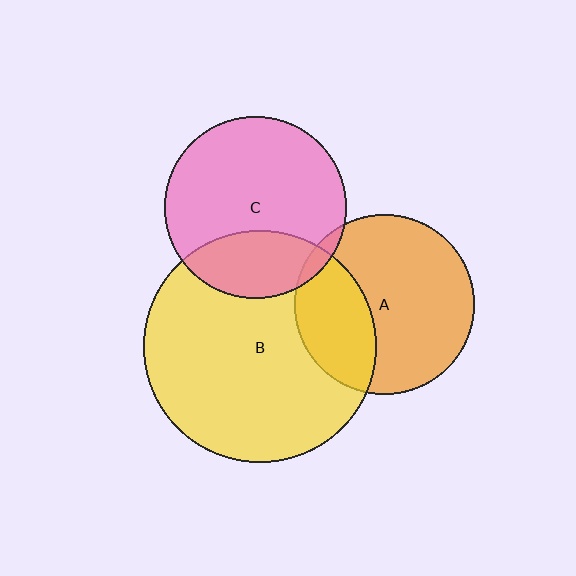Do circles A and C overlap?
Yes.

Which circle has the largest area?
Circle B (yellow).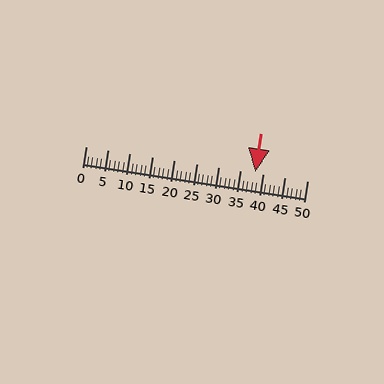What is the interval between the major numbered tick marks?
The major tick marks are spaced 5 units apart.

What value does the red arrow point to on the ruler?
The red arrow points to approximately 38.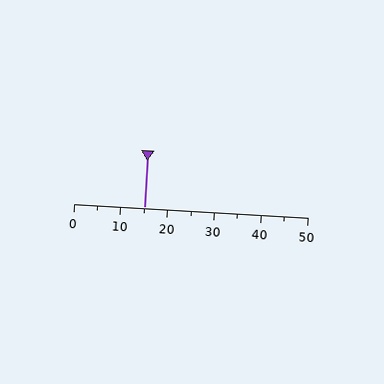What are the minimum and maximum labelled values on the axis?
The axis runs from 0 to 50.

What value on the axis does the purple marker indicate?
The marker indicates approximately 15.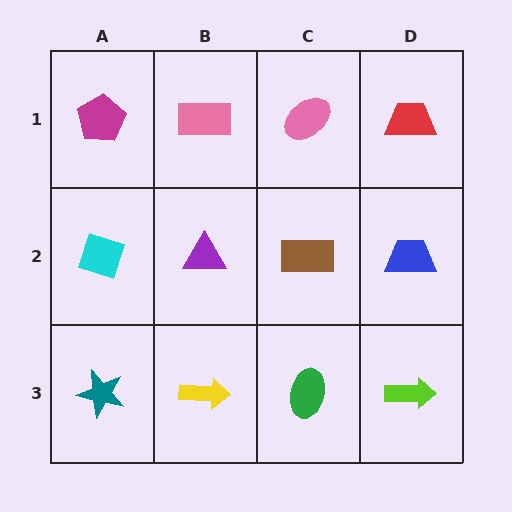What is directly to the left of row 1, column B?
A magenta pentagon.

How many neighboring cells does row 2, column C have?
4.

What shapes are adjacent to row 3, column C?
A brown rectangle (row 2, column C), a yellow arrow (row 3, column B), a lime arrow (row 3, column D).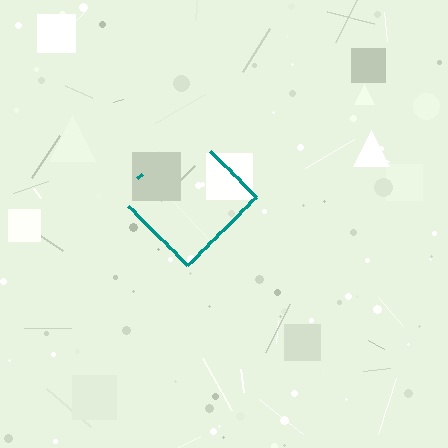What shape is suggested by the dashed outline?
The dashed outline suggests a diamond.